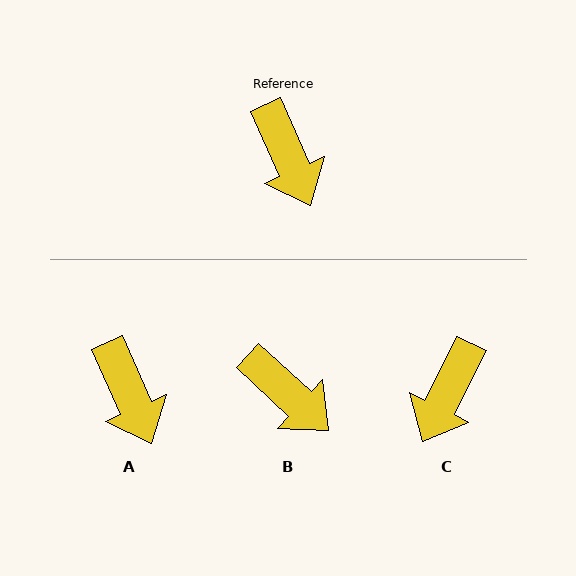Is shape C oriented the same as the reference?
No, it is off by about 50 degrees.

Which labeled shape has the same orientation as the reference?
A.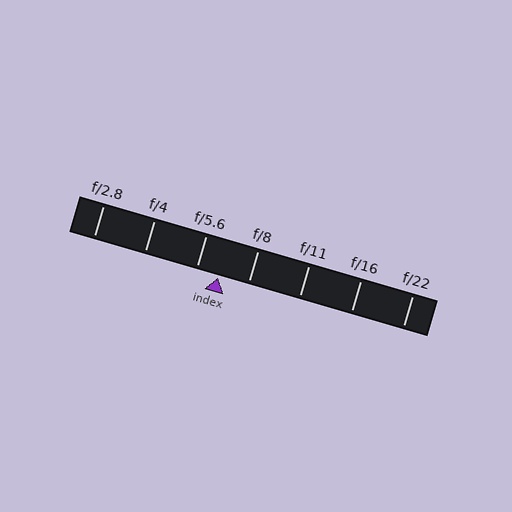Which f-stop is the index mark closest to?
The index mark is closest to f/5.6.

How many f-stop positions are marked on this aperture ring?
There are 7 f-stop positions marked.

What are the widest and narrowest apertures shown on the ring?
The widest aperture shown is f/2.8 and the narrowest is f/22.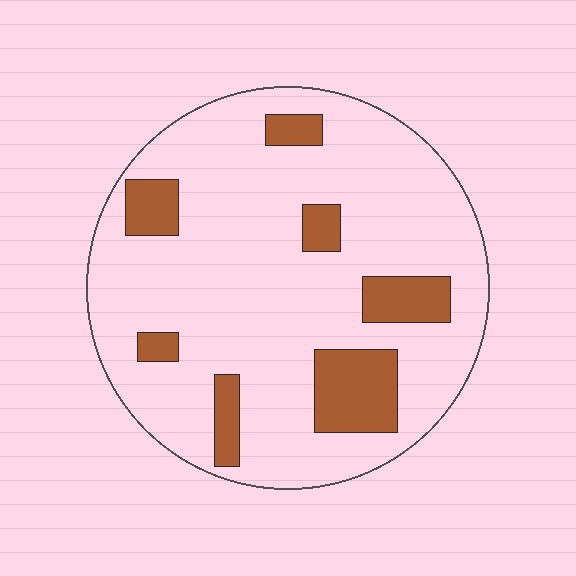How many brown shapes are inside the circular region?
7.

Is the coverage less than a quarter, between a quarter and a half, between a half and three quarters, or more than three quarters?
Less than a quarter.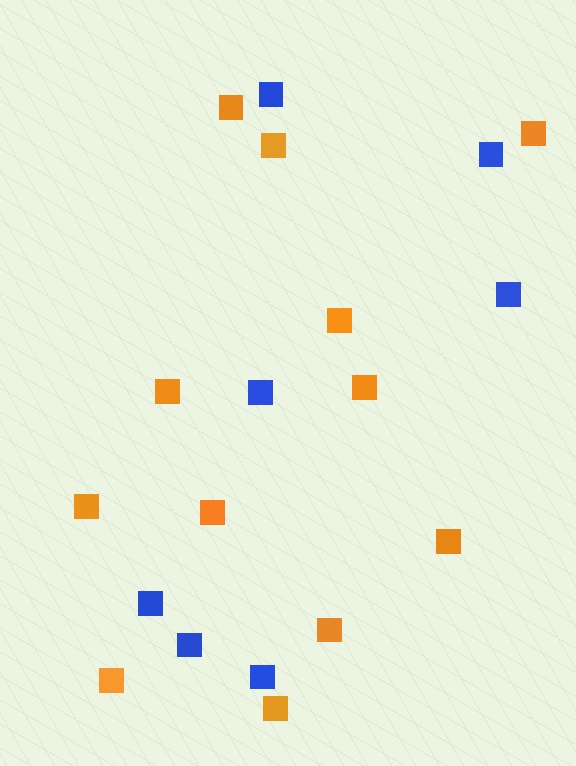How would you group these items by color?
There are 2 groups: one group of blue squares (7) and one group of orange squares (12).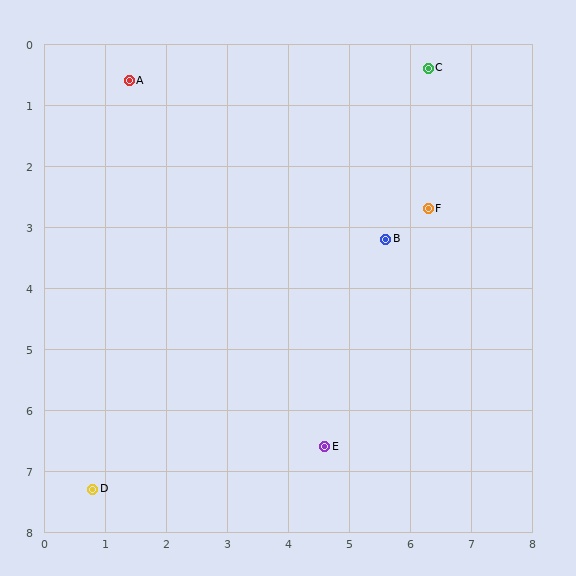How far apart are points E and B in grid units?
Points E and B are about 3.5 grid units apart.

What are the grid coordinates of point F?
Point F is at approximately (6.3, 2.7).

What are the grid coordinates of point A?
Point A is at approximately (1.4, 0.6).